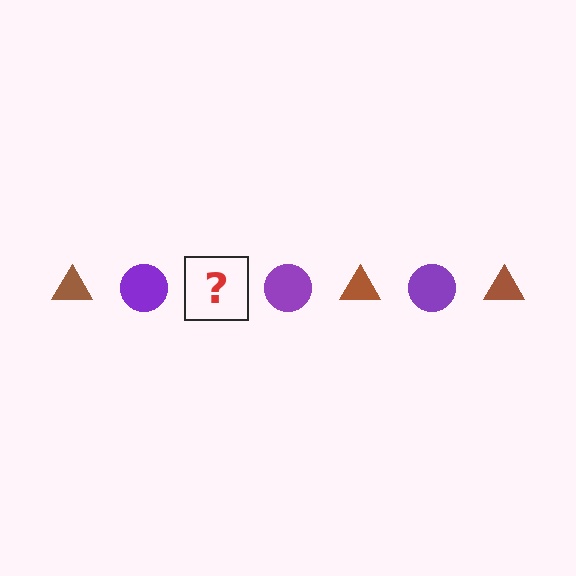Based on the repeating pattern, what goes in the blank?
The blank should be a brown triangle.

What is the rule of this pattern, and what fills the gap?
The rule is that the pattern alternates between brown triangle and purple circle. The gap should be filled with a brown triangle.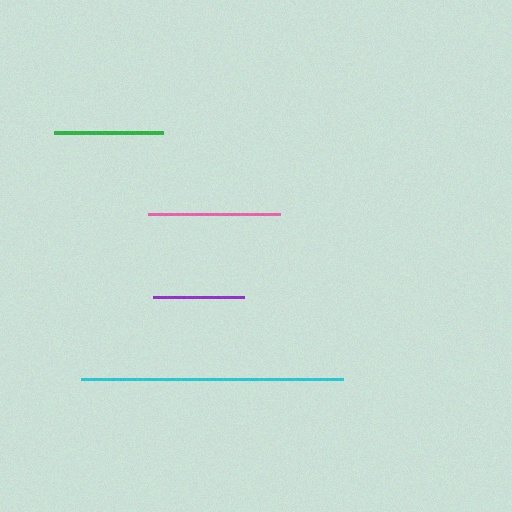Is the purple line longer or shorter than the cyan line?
The cyan line is longer than the purple line.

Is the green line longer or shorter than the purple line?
The green line is longer than the purple line.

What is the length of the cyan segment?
The cyan segment is approximately 262 pixels long.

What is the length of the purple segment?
The purple segment is approximately 90 pixels long.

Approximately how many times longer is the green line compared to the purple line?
The green line is approximately 1.2 times the length of the purple line.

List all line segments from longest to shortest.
From longest to shortest: cyan, pink, green, purple.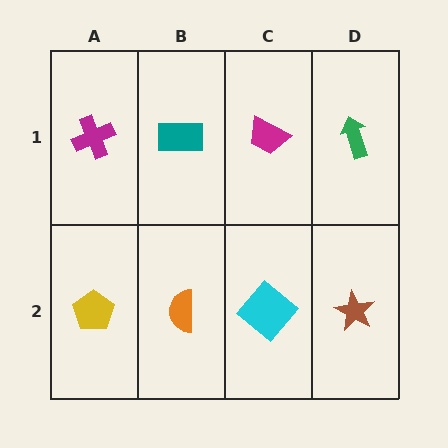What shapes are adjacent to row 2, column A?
A magenta cross (row 1, column A), an orange semicircle (row 2, column B).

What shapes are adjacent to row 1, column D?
A brown star (row 2, column D), a magenta trapezoid (row 1, column C).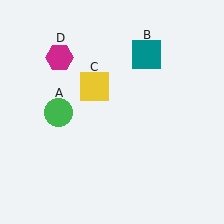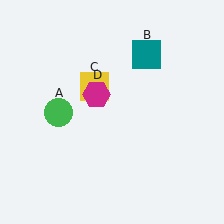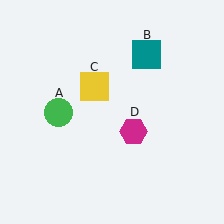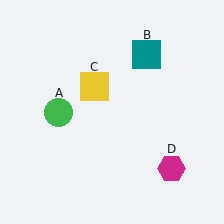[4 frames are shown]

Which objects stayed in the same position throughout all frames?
Green circle (object A) and teal square (object B) and yellow square (object C) remained stationary.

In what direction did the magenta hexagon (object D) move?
The magenta hexagon (object D) moved down and to the right.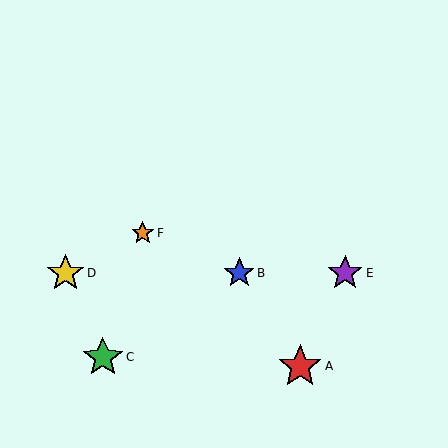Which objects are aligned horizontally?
Objects B, D, E are aligned horizontally.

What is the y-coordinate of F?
Object F is at y≈233.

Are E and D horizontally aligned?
Yes, both are at y≈273.